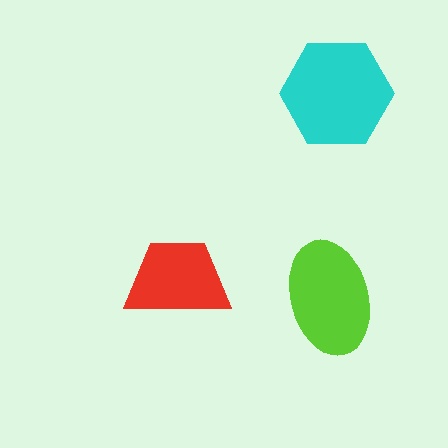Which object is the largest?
The cyan hexagon.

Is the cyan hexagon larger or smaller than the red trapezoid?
Larger.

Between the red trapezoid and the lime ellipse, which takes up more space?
The lime ellipse.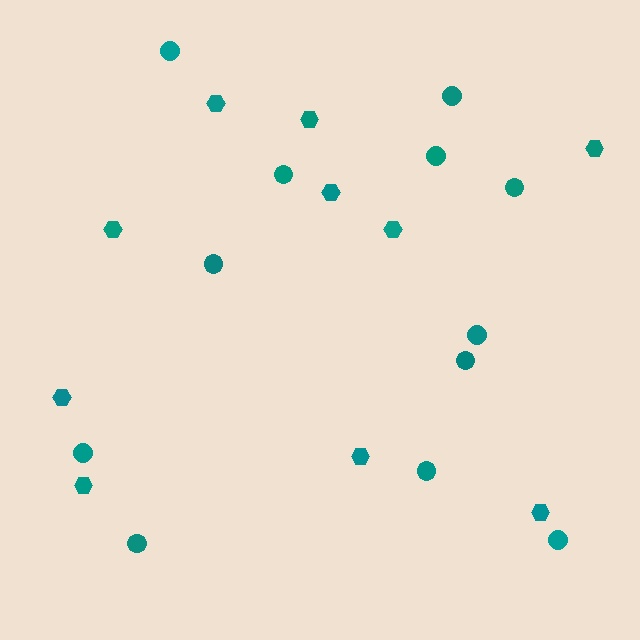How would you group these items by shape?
There are 2 groups: one group of circles (12) and one group of hexagons (10).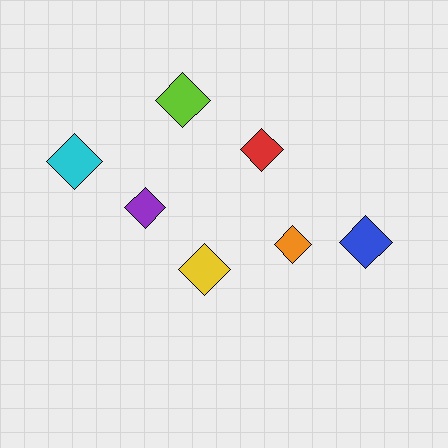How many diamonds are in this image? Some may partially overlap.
There are 7 diamonds.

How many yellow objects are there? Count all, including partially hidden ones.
There is 1 yellow object.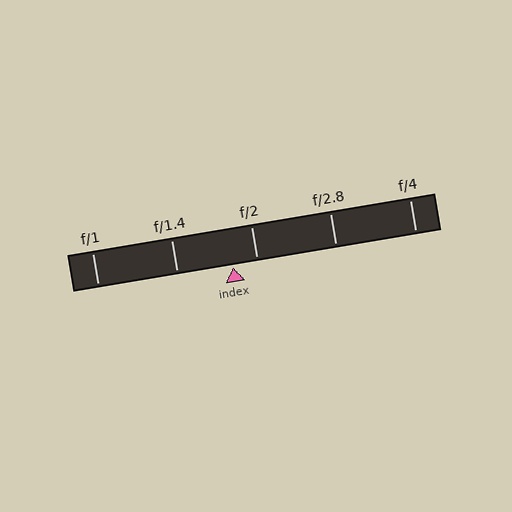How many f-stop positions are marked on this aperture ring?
There are 5 f-stop positions marked.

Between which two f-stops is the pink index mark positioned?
The index mark is between f/1.4 and f/2.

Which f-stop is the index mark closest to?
The index mark is closest to f/2.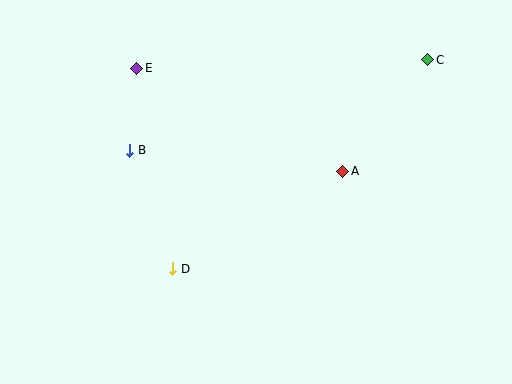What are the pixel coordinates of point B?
Point B is at (130, 150).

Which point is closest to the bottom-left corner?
Point D is closest to the bottom-left corner.